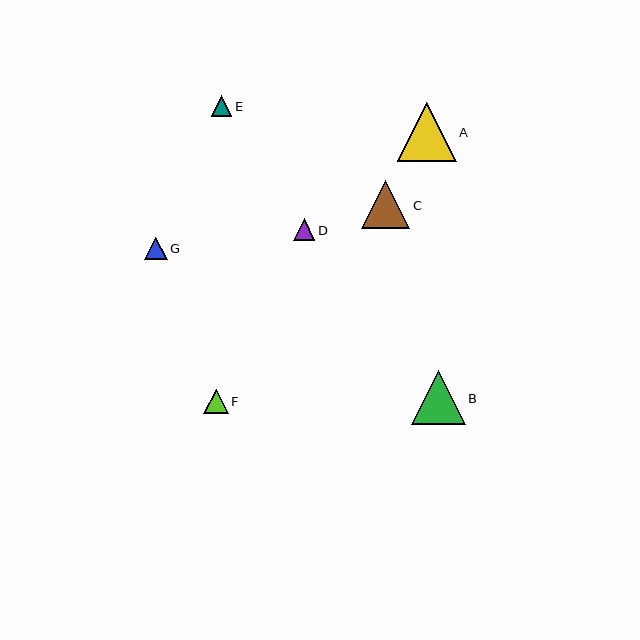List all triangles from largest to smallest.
From largest to smallest: A, B, C, F, G, D, E.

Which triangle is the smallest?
Triangle E is the smallest with a size of approximately 21 pixels.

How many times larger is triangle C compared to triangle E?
Triangle C is approximately 2.3 times the size of triangle E.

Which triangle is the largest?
Triangle A is the largest with a size of approximately 58 pixels.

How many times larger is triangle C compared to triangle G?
Triangle C is approximately 2.1 times the size of triangle G.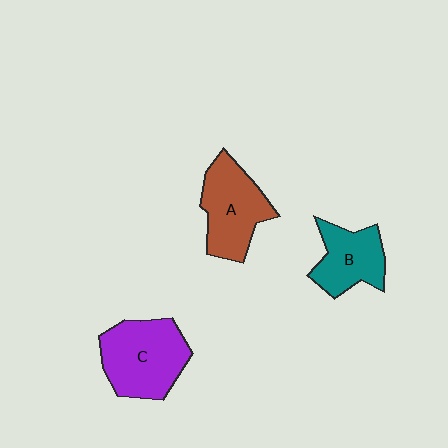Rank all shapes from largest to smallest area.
From largest to smallest: C (purple), A (brown), B (teal).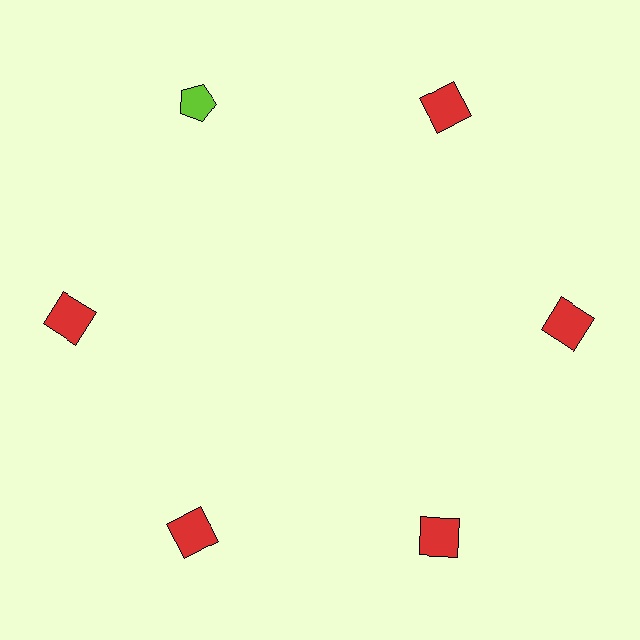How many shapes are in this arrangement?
There are 6 shapes arranged in a ring pattern.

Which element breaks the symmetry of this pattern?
The lime pentagon at roughly the 11 o'clock position breaks the symmetry. All other shapes are red squares.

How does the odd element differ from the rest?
It differs in both color (lime instead of red) and shape (pentagon instead of square).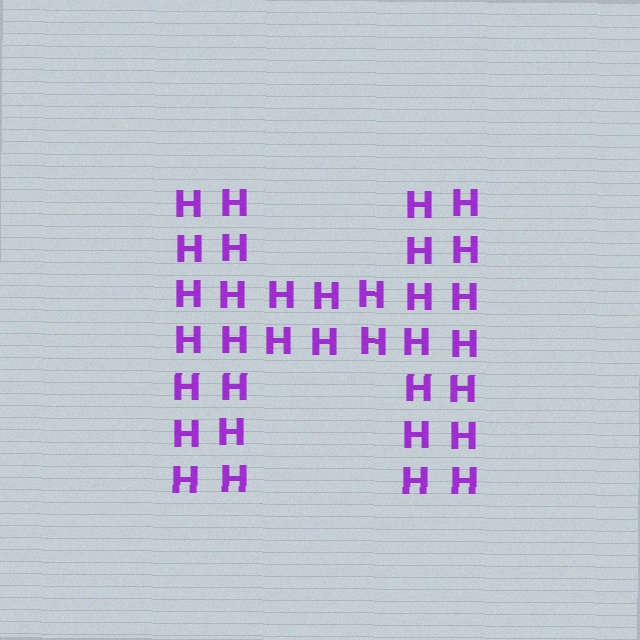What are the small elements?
The small elements are letter H's.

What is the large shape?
The large shape is the letter H.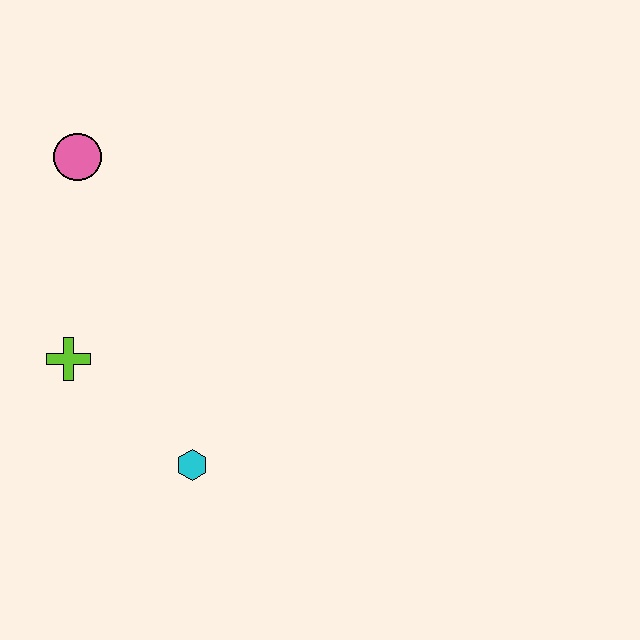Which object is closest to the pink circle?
The lime cross is closest to the pink circle.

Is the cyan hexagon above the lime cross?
No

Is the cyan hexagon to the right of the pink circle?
Yes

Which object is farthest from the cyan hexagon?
The pink circle is farthest from the cyan hexagon.